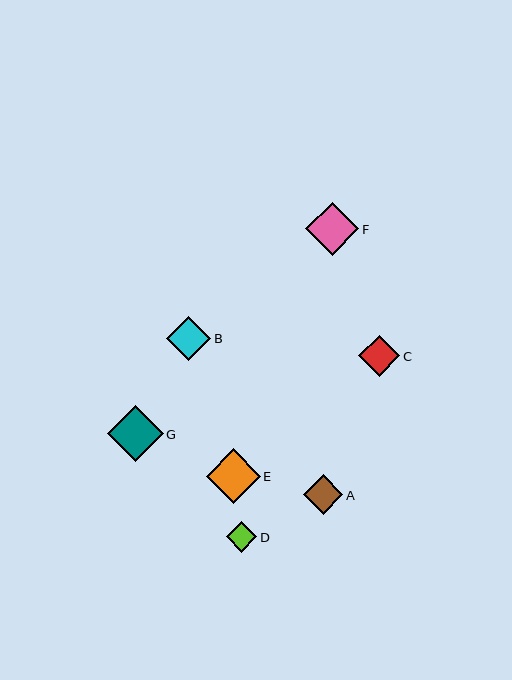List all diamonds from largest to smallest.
From largest to smallest: G, E, F, B, C, A, D.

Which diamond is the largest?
Diamond G is the largest with a size of approximately 56 pixels.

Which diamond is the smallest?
Diamond D is the smallest with a size of approximately 30 pixels.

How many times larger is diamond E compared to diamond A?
Diamond E is approximately 1.4 times the size of diamond A.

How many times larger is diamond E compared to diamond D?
Diamond E is approximately 1.8 times the size of diamond D.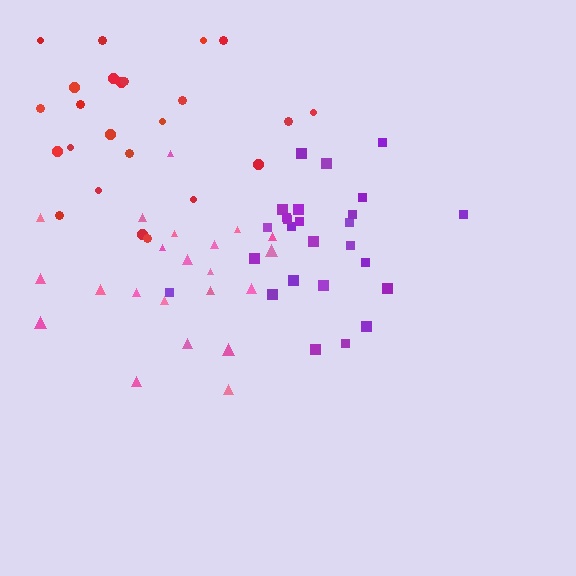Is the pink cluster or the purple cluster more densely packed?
Purple.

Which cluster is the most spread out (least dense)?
Pink.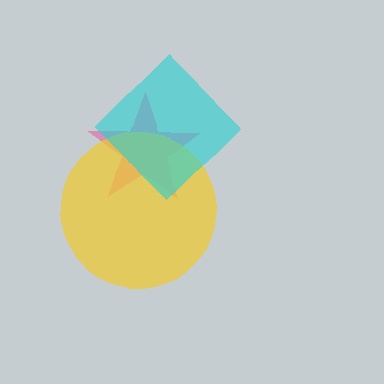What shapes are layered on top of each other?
The layered shapes are: a pink star, a yellow circle, a cyan diamond.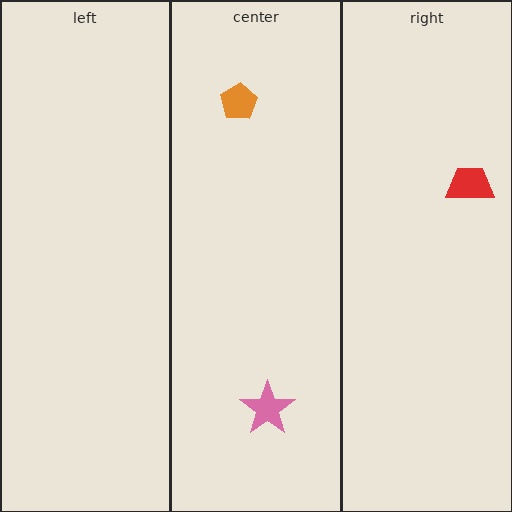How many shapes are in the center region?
2.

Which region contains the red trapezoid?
The right region.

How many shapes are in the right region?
1.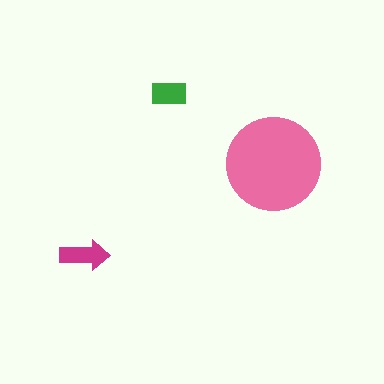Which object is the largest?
The pink circle.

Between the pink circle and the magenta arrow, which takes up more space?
The pink circle.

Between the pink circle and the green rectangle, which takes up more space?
The pink circle.